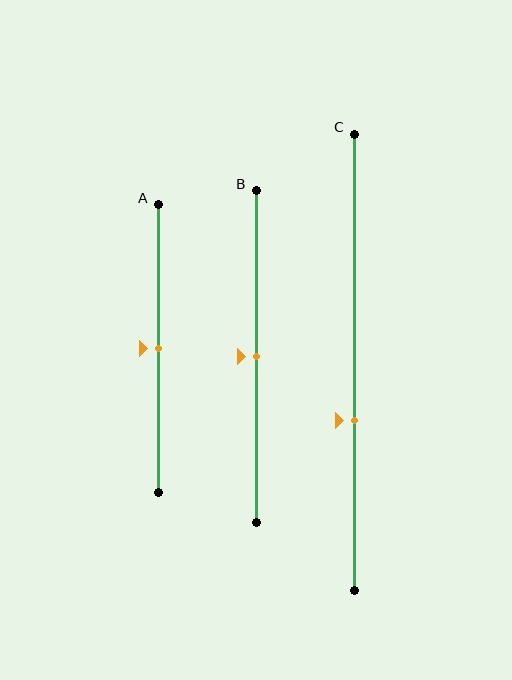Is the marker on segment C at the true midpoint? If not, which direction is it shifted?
No, the marker on segment C is shifted downward by about 13% of the segment length.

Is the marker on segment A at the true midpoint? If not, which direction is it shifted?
Yes, the marker on segment A is at the true midpoint.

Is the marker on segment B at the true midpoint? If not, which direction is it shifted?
Yes, the marker on segment B is at the true midpoint.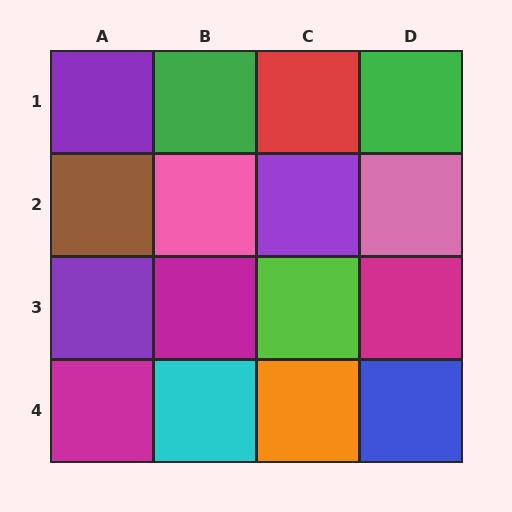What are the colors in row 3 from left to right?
Purple, magenta, lime, magenta.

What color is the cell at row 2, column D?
Pink.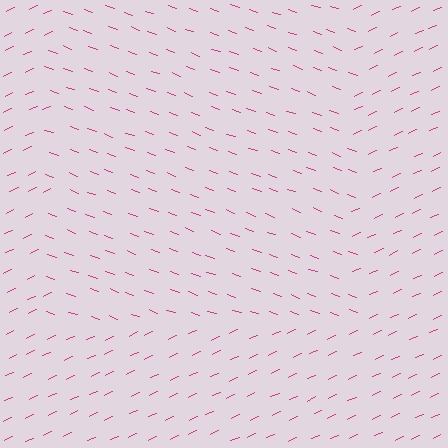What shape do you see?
I see a rectangle.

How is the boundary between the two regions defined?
The boundary is defined purely by a change in line orientation (approximately 45 degrees difference). All lines are the same color and thickness.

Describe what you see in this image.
The image is filled with small magenta line segments. A rectangle region in the image has lines oriented differently from the surrounding lines, creating a visible texture boundary.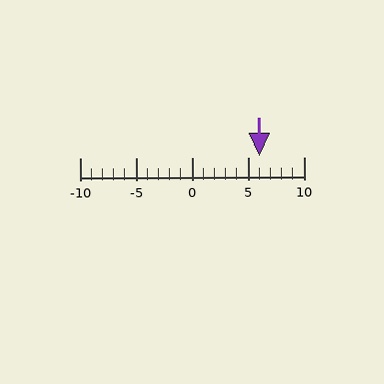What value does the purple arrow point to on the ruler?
The purple arrow points to approximately 6.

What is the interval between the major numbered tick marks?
The major tick marks are spaced 5 units apart.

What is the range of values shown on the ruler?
The ruler shows values from -10 to 10.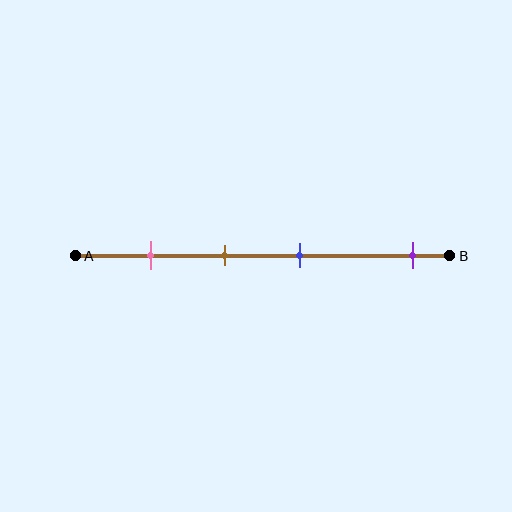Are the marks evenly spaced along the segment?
No, the marks are not evenly spaced.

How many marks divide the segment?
There are 4 marks dividing the segment.